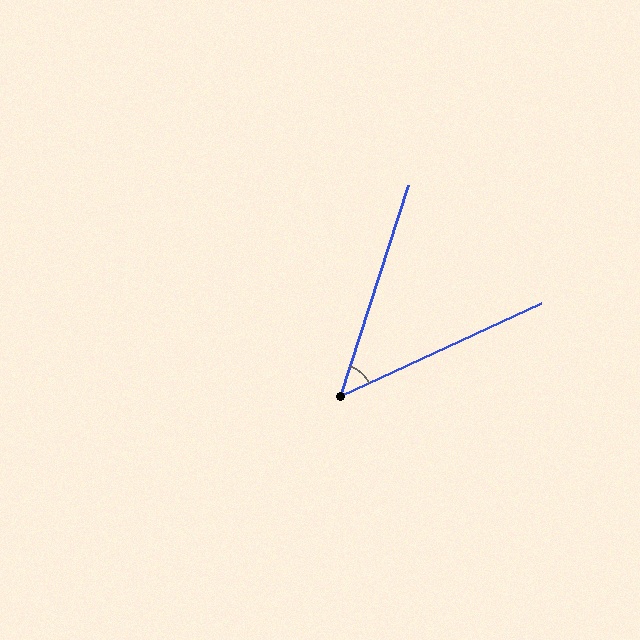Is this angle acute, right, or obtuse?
It is acute.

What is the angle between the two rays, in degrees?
Approximately 47 degrees.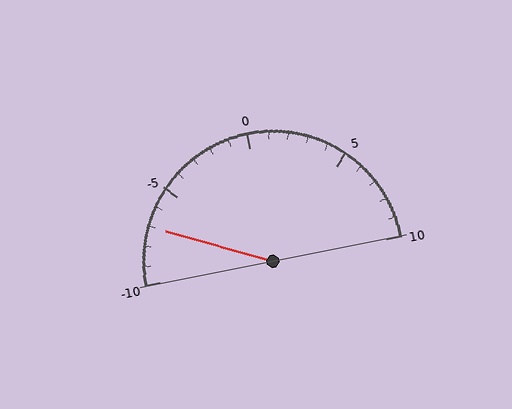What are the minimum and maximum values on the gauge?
The gauge ranges from -10 to 10.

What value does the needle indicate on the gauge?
The needle indicates approximately -7.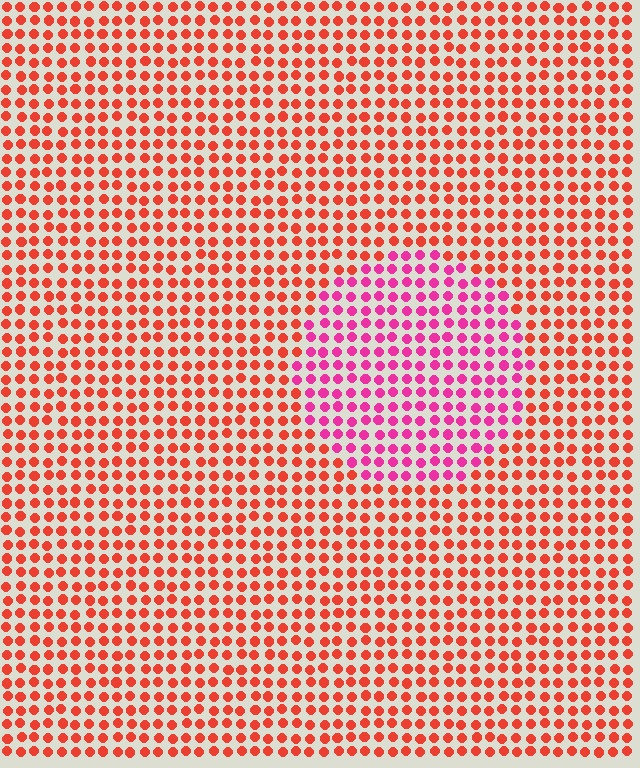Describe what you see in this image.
The image is filled with small red elements in a uniform arrangement. A circle-shaped region is visible where the elements are tinted to a slightly different hue, forming a subtle color boundary.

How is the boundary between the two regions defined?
The boundary is defined purely by a slight shift in hue (about 41 degrees). Spacing, size, and orientation are identical on both sides.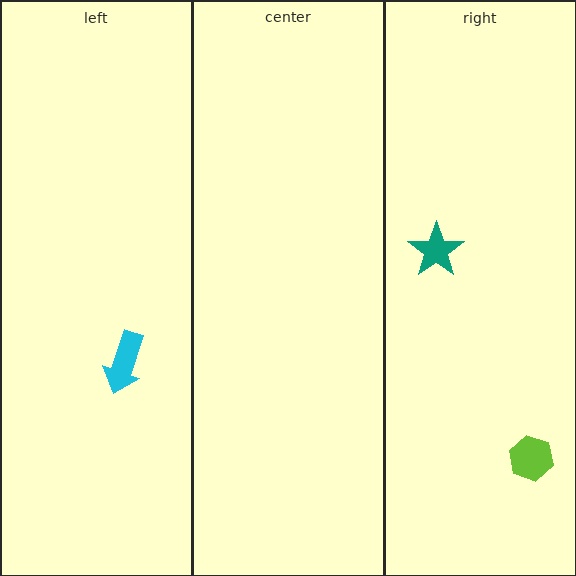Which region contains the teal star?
The right region.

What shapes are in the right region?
The teal star, the lime hexagon.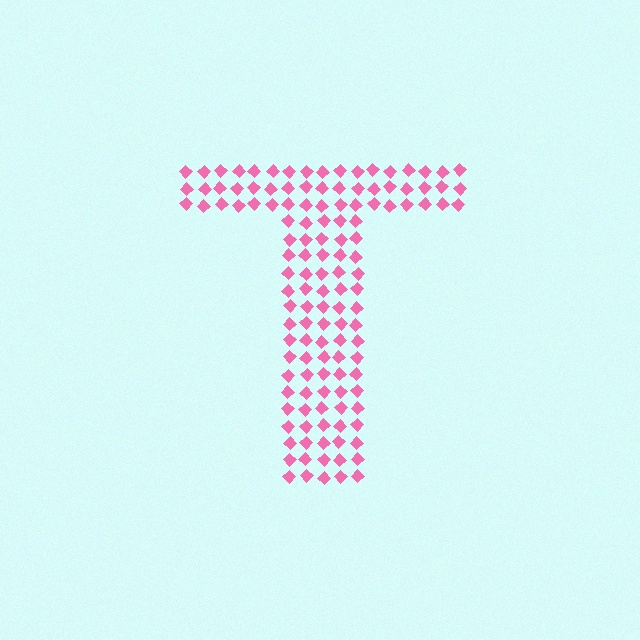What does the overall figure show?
The overall figure shows the letter T.